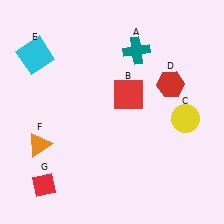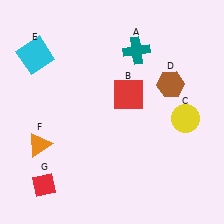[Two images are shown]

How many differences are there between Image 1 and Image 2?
There is 1 difference between the two images.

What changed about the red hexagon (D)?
In Image 1, D is red. In Image 2, it changed to brown.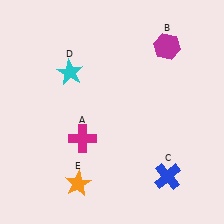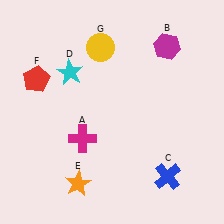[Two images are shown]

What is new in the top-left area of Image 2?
A yellow circle (G) was added in the top-left area of Image 2.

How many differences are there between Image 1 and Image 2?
There are 2 differences between the two images.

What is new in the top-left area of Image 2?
A red pentagon (F) was added in the top-left area of Image 2.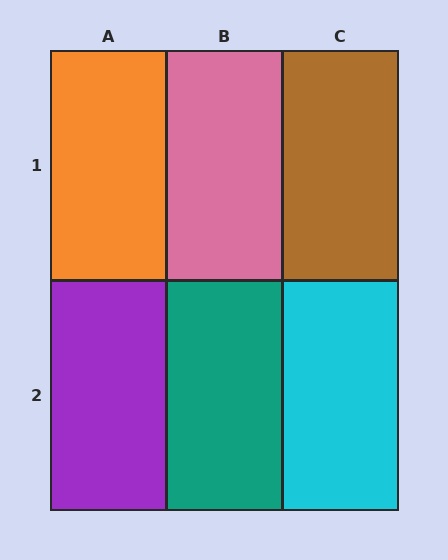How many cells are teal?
1 cell is teal.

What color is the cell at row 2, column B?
Teal.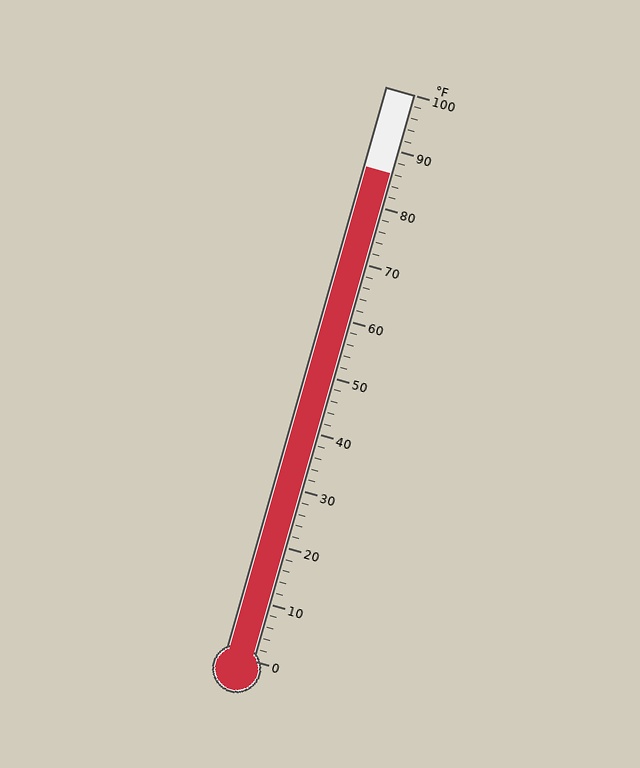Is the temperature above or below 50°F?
The temperature is above 50°F.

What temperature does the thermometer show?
The thermometer shows approximately 86°F.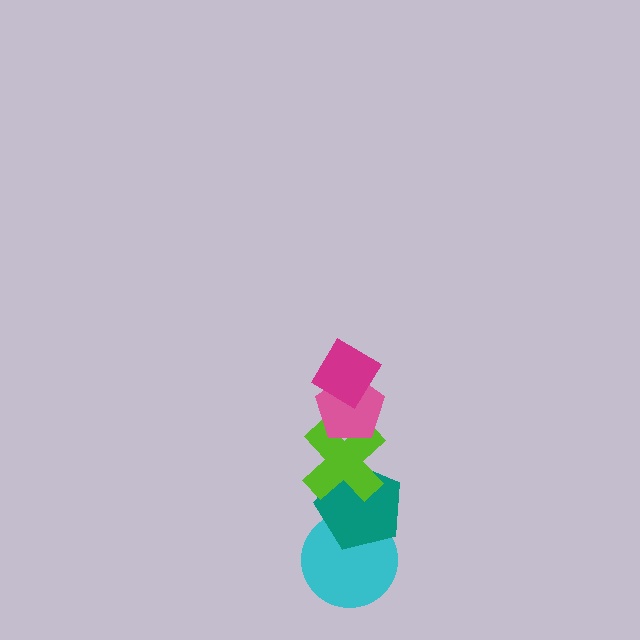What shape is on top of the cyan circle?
The teal pentagon is on top of the cyan circle.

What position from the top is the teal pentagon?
The teal pentagon is 4th from the top.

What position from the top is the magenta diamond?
The magenta diamond is 1st from the top.